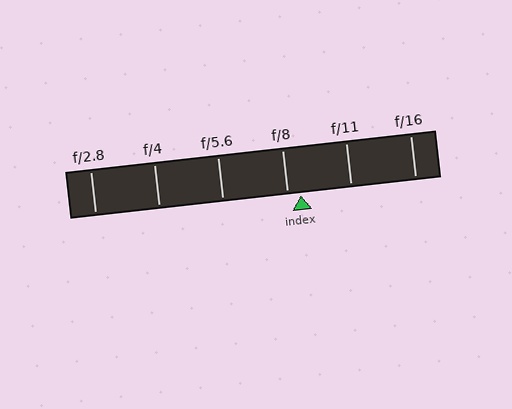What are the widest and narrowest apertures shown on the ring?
The widest aperture shown is f/2.8 and the narrowest is f/16.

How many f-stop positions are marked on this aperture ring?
There are 6 f-stop positions marked.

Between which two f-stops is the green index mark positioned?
The index mark is between f/8 and f/11.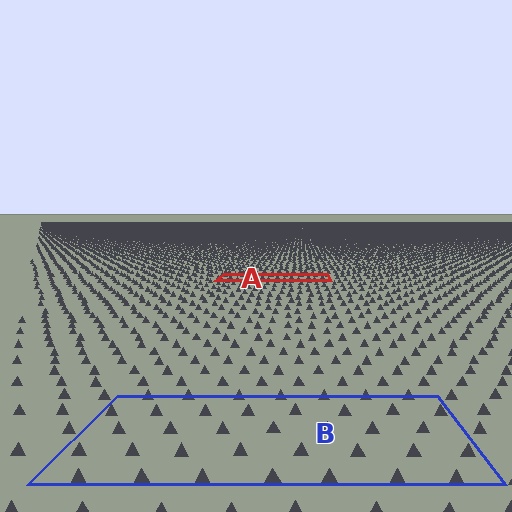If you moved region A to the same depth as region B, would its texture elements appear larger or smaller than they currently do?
They would appear larger. At a closer depth, the same texture elements are projected at a bigger on-screen size.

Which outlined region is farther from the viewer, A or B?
Region A is farther from the viewer — the texture elements inside it appear smaller and more densely packed.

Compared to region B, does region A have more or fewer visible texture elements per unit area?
Region A has more texture elements per unit area — they are packed more densely because it is farther away.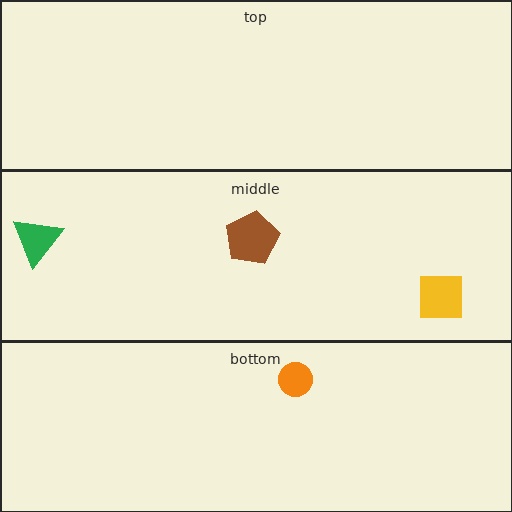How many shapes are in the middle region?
3.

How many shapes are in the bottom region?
1.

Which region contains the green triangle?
The middle region.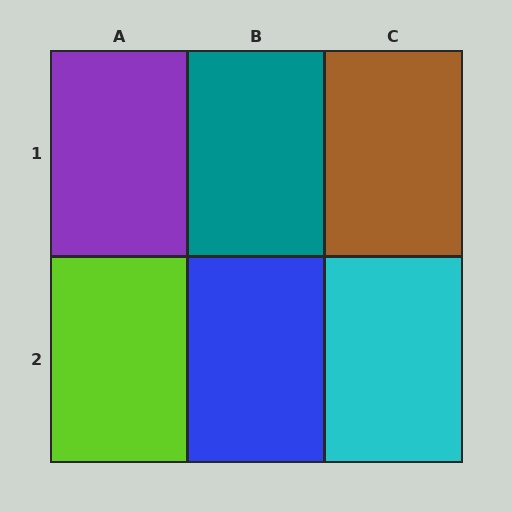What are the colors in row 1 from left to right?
Purple, teal, brown.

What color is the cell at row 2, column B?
Blue.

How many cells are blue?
1 cell is blue.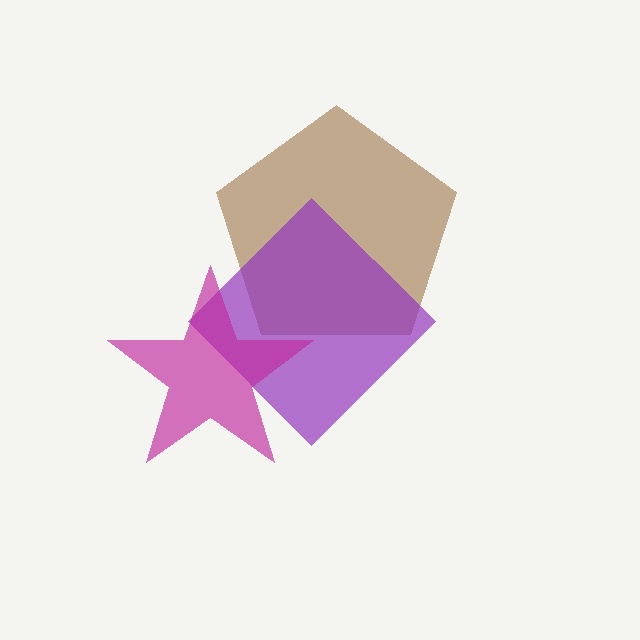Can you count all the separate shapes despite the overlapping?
Yes, there are 3 separate shapes.